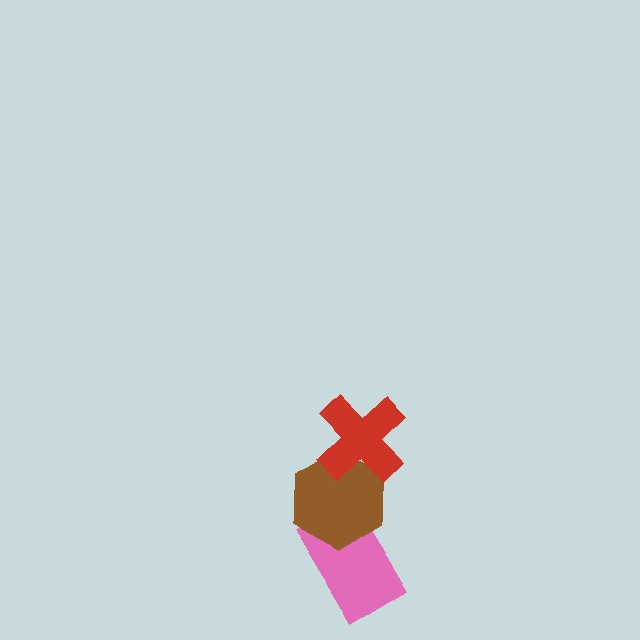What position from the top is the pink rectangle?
The pink rectangle is 3rd from the top.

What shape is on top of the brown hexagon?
The red cross is on top of the brown hexagon.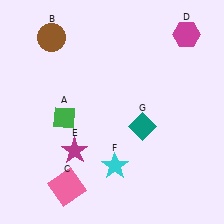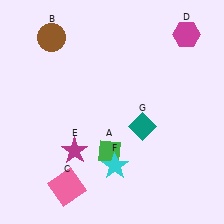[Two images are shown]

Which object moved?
The green diamond (A) moved right.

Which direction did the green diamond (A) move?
The green diamond (A) moved right.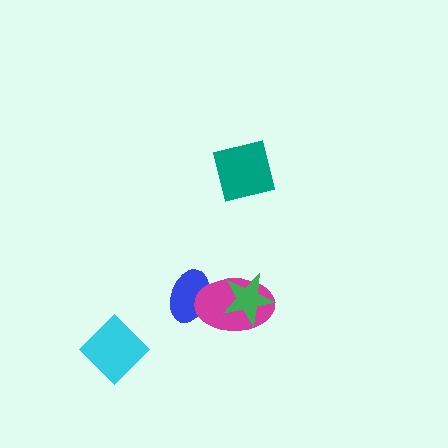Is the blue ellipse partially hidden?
Yes, it is partially covered by another shape.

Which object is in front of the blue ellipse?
The magenta ellipse is in front of the blue ellipse.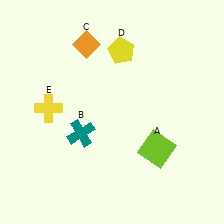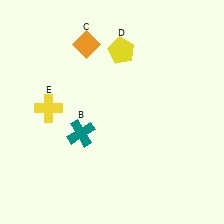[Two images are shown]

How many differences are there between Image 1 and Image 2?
There is 1 difference between the two images.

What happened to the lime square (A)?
The lime square (A) was removed in Image 2. It was in the bottom-right area of Image 1.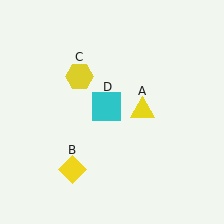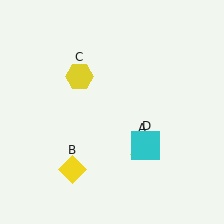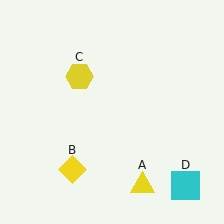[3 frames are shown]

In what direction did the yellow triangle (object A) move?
The yellow triangle (object A) moved down.